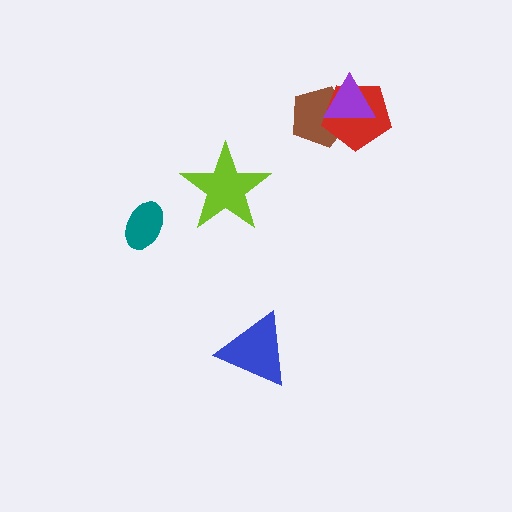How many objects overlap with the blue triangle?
0 objects overlap with the blue triangle.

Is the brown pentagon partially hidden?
Yes, it is partially covered by another shape.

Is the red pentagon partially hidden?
Yes, it is partially covered by another shape.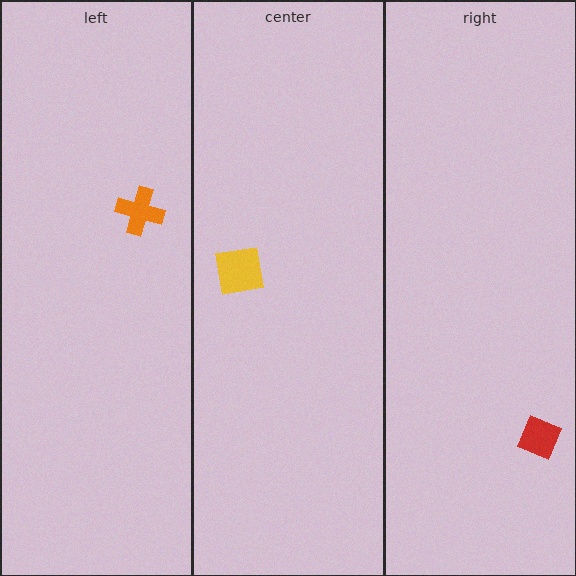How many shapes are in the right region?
1.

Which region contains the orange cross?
The left region.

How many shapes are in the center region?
1.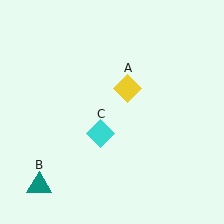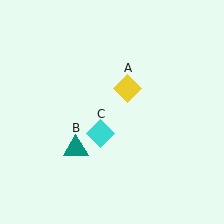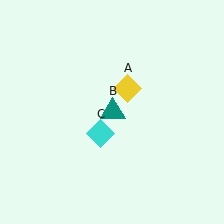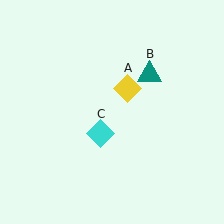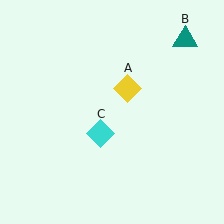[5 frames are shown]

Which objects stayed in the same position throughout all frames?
Yellow diamond (object A) and cyan diamond (object C) remained stationary.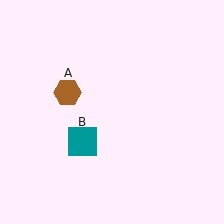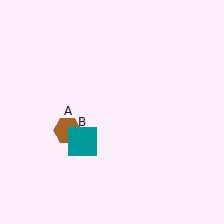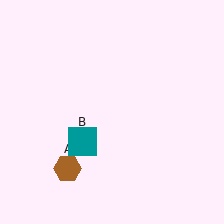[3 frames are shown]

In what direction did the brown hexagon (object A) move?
The brown hexagon (object A) moved down.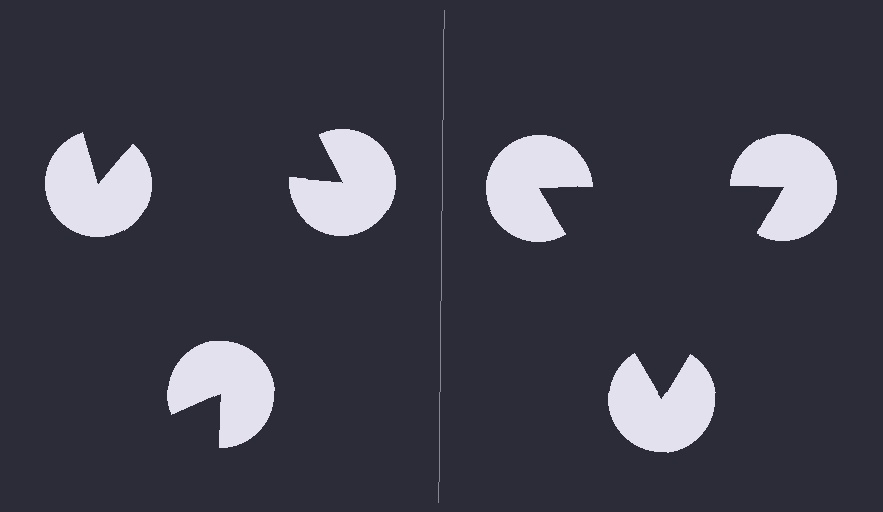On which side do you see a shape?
An illusory triangle appears on the right side. On the left side the wedge cuts are rotated, so no coherent shape forms.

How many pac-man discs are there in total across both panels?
6 — 3 on each side.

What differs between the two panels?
The pac-man discs are positioned identically on both sides; only the wedge orientations differ. On the right they align to a triangle; on the left they are misaligned.